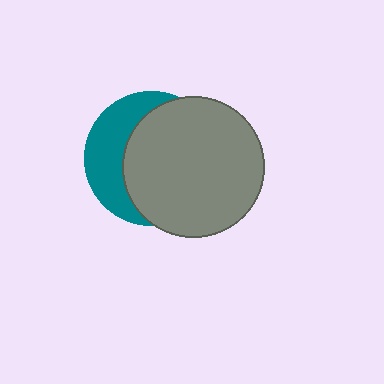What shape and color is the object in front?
The object in front is a gray circle.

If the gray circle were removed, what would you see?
You would see the complete teal circle.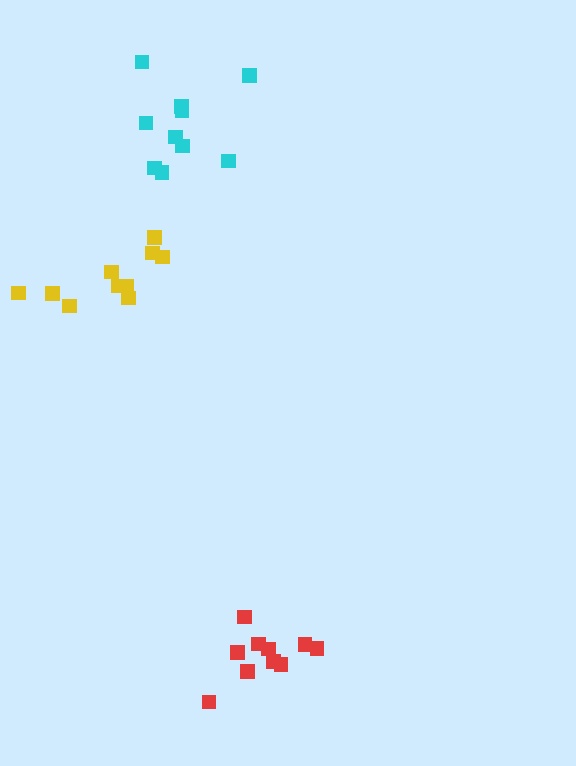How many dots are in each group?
Group 1: 10 dots, Group 2: 10 dots, Group 3: 10 dots (30 total).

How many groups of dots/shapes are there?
There are 3 groups.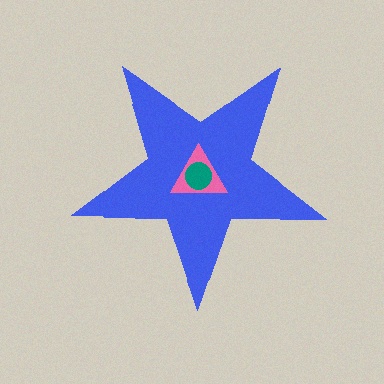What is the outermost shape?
The blue star.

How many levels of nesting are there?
3.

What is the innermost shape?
The teal circle.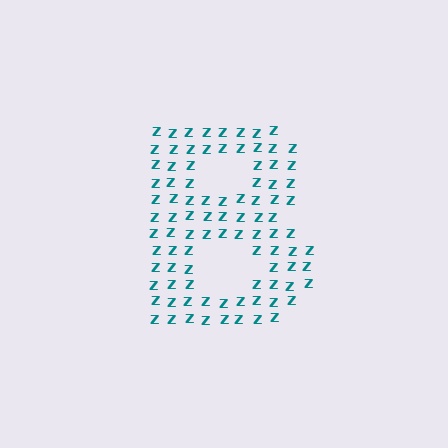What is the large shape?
The large shape is the letter B.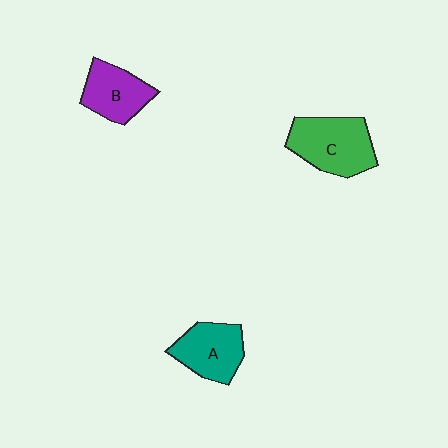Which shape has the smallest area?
Shape B (purple).